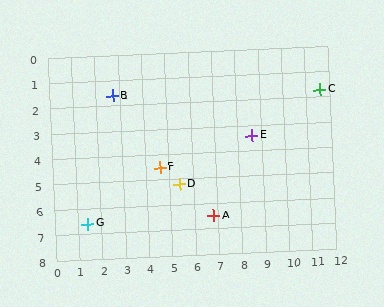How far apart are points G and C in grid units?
Points G and C are about 11.3 grid units apart.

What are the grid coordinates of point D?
Point D is at approximately (5.4, 5.2).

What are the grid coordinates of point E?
Point E is at approximately (8.6, 3.4).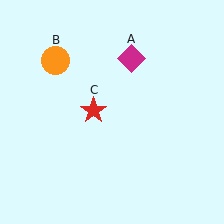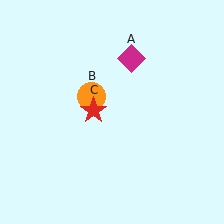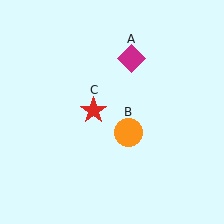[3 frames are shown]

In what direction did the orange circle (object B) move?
The orange circle (object B) moved down and to the right.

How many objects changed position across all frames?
1 object changed position: orange circle (object B).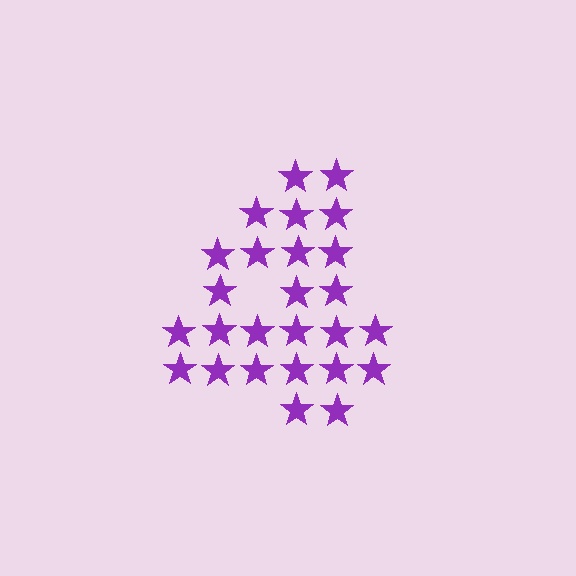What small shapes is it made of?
It is made of small stars.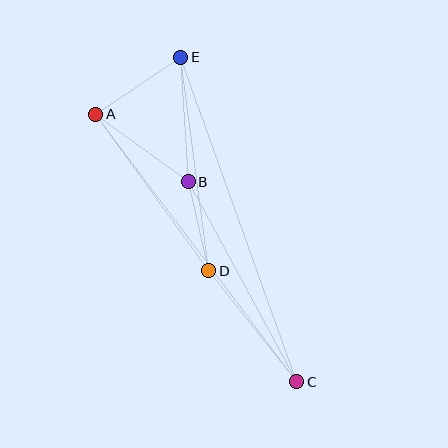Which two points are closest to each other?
Points B and D are closest to each other.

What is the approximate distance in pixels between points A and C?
The distance between A and C is approximately 335 pixels.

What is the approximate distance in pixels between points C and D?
The distance between C and D is approximately 142 pixels.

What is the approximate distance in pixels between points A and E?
The distance between A and E is approximately 102 pixels.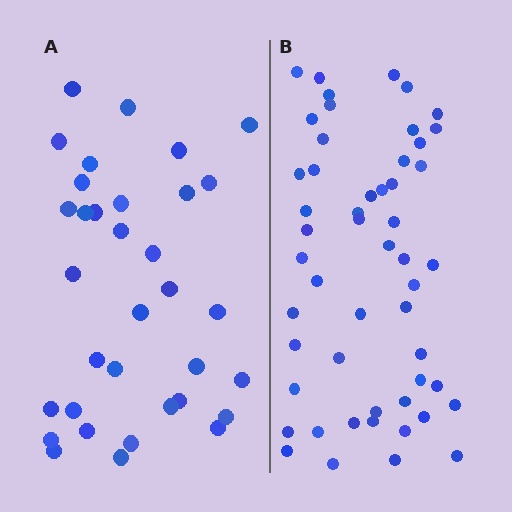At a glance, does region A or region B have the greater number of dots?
Region B (the right region) has more dots.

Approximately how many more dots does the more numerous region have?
Region B has approximately 20 more dots than region A.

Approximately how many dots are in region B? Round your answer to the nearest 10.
About 50 dots. (The exact count is 52, which rounds to 50.)